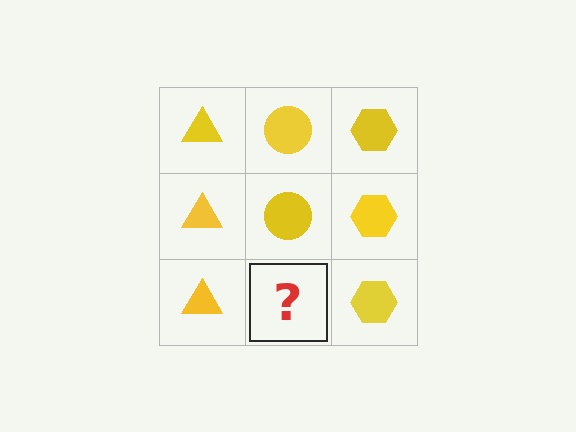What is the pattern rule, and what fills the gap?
The rule is that each column has a consistent shape. The gap should be filled with a yellow circle.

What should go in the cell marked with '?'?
The missing cell should contain a yellow circle.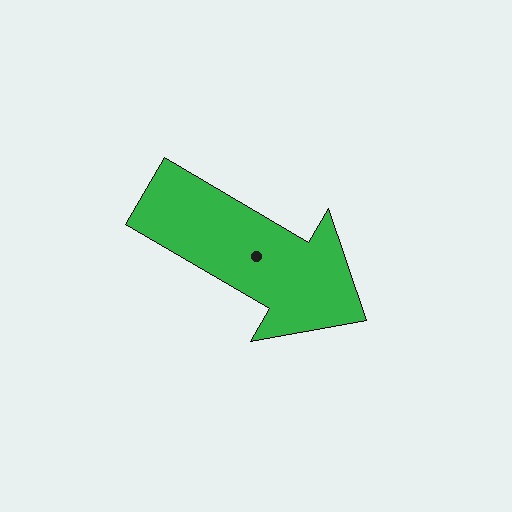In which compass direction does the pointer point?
Southeast.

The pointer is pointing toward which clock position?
Roughly 4 o'clock.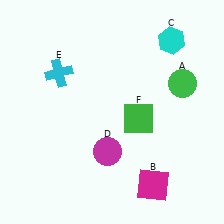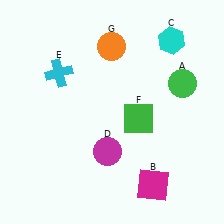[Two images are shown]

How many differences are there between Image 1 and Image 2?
There is 1 difference between the two images.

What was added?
An orange circle (G) was added in Image 2.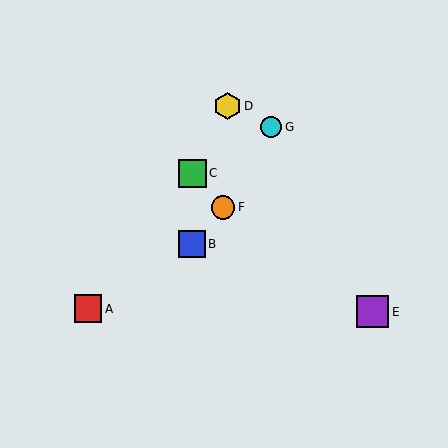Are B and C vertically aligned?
Yes, both are at x≈192.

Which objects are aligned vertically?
Objects B, C are aligned vertically.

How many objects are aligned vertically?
2 objects (B, C) are aligned vertically.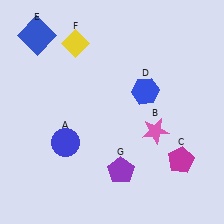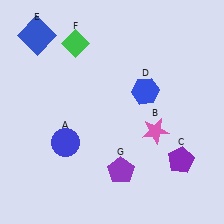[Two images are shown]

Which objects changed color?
C changed from magenta to purple. F changed from yellow to green.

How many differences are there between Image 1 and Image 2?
There are 2 differences between the two images.